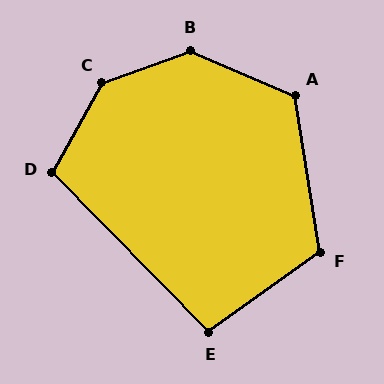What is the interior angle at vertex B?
Approximately 137 degrees (obtuse).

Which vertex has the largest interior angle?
C, at approximately 139 degrees.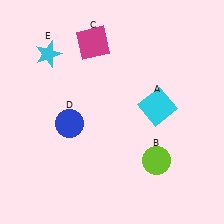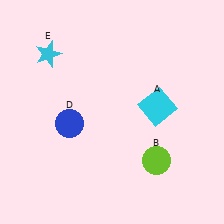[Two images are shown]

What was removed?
The magenta square (C) was removed in Image 2.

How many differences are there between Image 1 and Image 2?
There is 1 difference between the two images.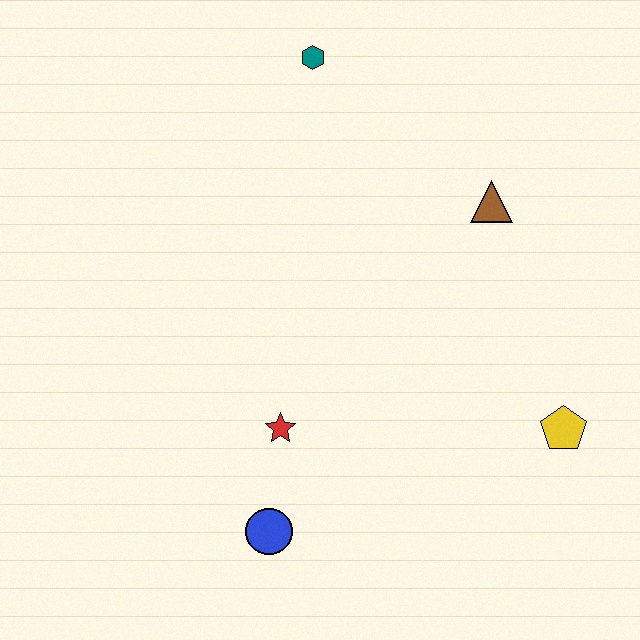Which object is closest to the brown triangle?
The teal hexagon is closest to the brown triangle.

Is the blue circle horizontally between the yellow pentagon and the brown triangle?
No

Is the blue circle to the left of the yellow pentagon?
Yes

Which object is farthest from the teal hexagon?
The blue circle is farthest from the teal hexagon.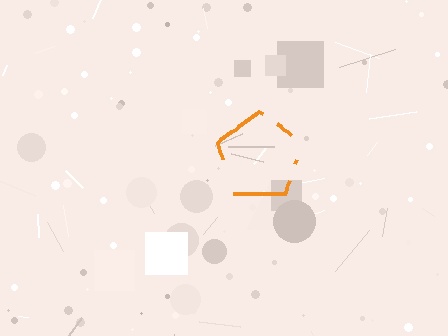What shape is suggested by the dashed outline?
The dashed outline suggests a pentagon.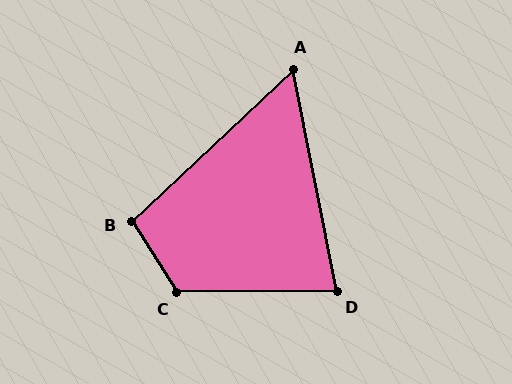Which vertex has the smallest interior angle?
A, at approximately 58 degrees.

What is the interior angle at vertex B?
Approximately 101 degrees (obtuse).